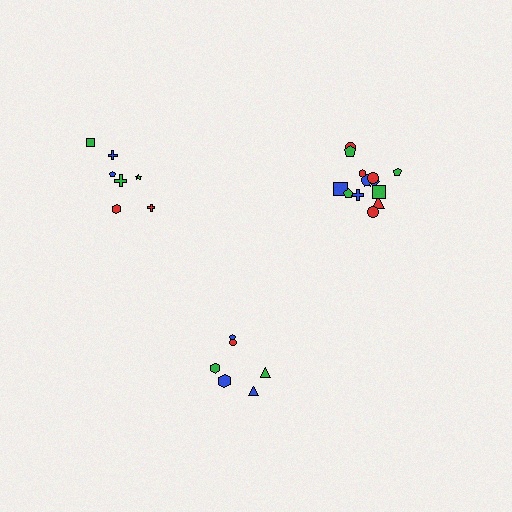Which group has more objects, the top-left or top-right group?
The top-right group.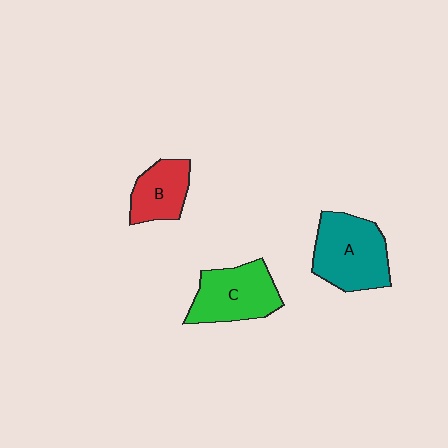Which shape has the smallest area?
Shape B (red).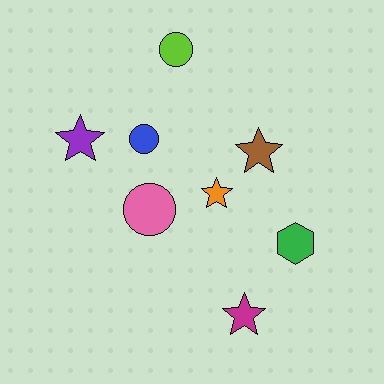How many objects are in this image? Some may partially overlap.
There are 8 objects.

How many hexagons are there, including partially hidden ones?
There is 1 hexagon.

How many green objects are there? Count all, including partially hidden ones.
There is 1 green object.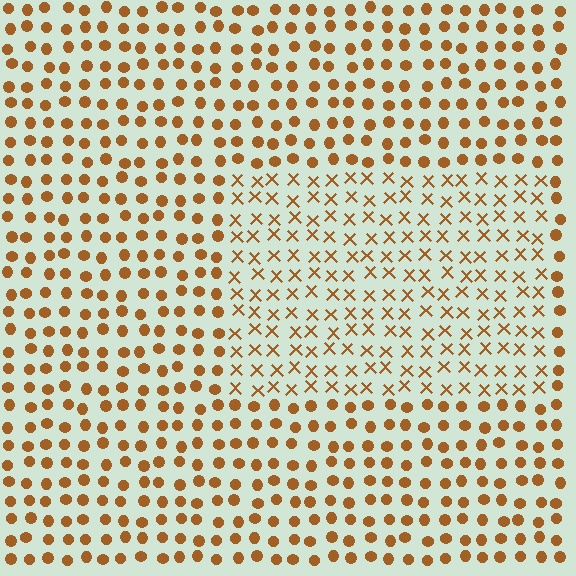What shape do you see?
I see a rectangle.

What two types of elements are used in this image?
The image uses X marks inside the rectangle region and circles outside it.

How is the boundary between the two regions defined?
The boundary is defined by a change in element shape: X marks inside vs. circles outside. All elements share the same color and spacing.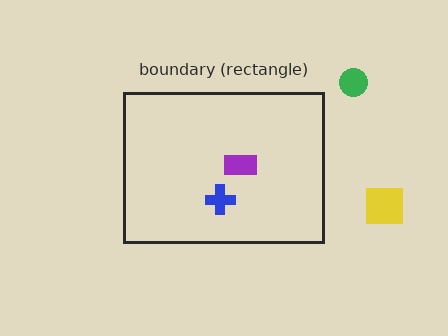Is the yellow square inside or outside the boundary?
Outside.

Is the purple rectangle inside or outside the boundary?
Inside.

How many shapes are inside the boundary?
2 inside, 2 outside.